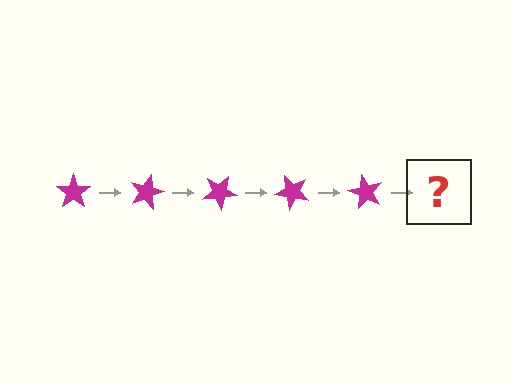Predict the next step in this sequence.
The next step is a magenta star rotated 75 degrees.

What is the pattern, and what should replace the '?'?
The pattern is that the star rotates 15 degrees each step. The '?' should be a magenta star rotated 75 degrees.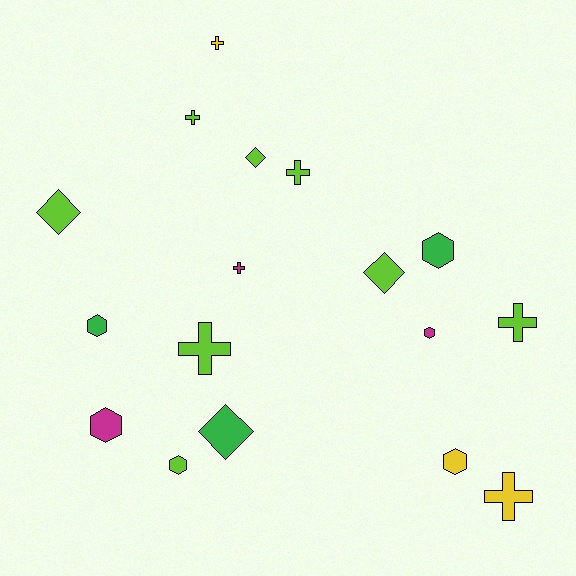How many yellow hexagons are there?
There is 1 yellow hexagon.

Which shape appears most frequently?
Cross, with 7 objects.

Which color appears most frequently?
Lime, with 8 objects.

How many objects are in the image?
There are 17 objects.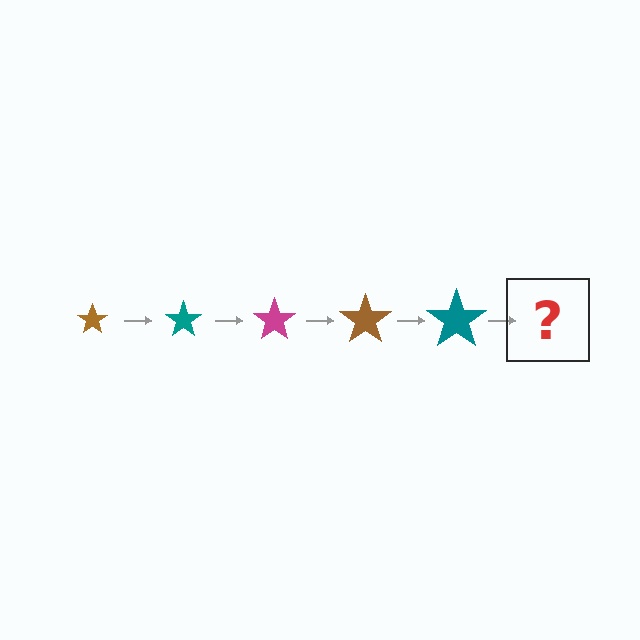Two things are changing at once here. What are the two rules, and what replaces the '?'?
The two rules are that the star grows larger each step and the color cycles through brown, teal, and magenta. The '?' should be a magenta star, larger than the previous one.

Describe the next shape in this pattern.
It should be a magenta star, larger than the previous one.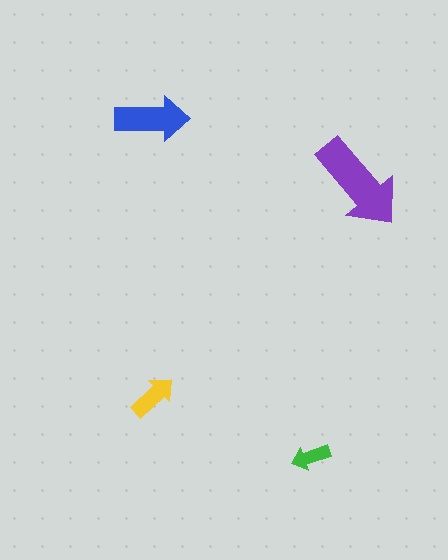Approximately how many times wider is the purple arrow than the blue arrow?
About 1.5 times wider.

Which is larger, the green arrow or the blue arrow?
The blue one.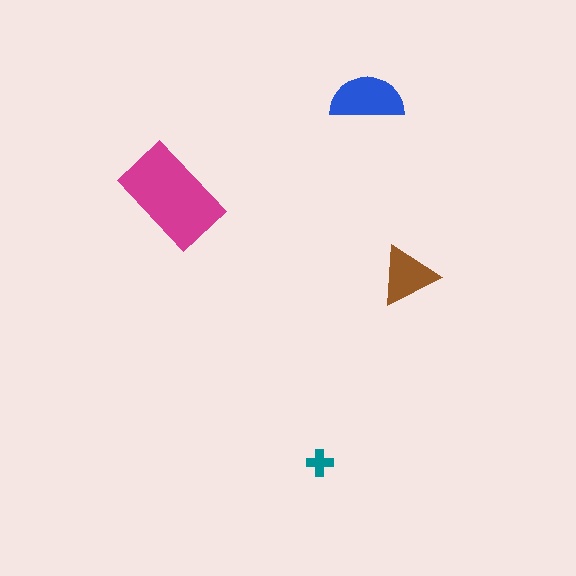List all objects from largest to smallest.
The magenta rectangle, the blue semicircle, the brown triangle, the teal cross.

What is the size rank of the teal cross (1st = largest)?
4th.